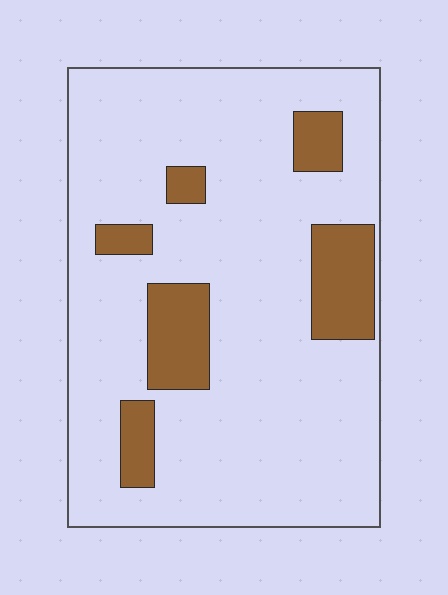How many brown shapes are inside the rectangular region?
6.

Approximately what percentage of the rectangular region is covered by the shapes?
Approximately 15%.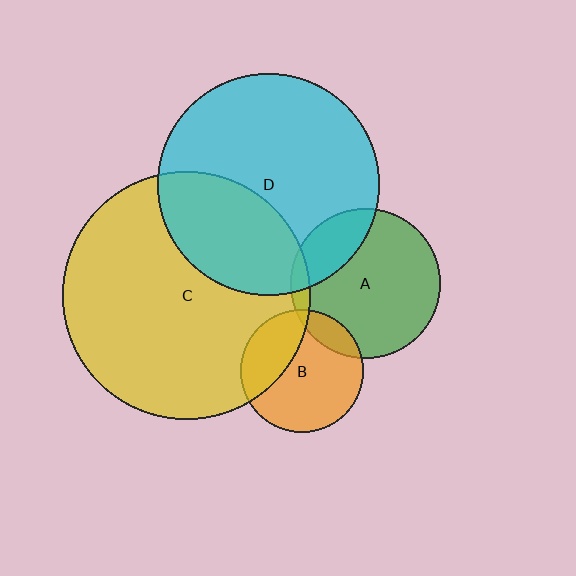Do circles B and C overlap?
Yes.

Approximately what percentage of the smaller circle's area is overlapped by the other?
Approximately 30%.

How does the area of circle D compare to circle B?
Approximately 3.3 times.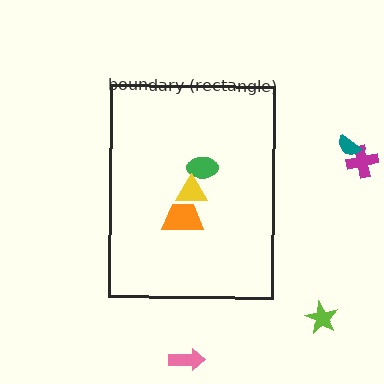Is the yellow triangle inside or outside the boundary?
Inside.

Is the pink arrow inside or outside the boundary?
Outside.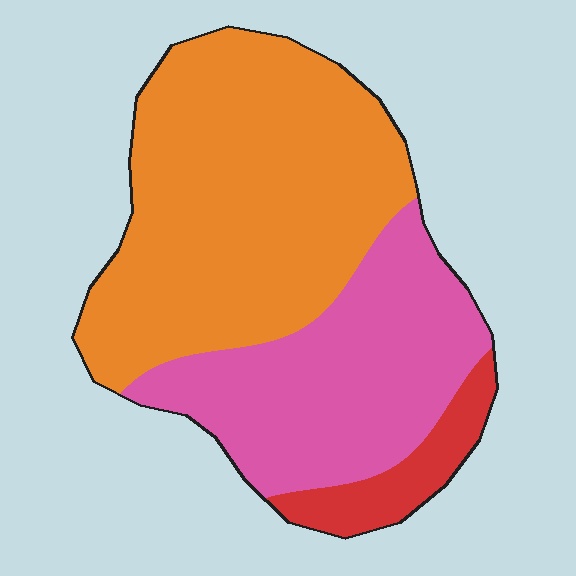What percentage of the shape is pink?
Pink takes up about three eighths (3/8) of the shape.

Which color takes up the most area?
Orange, at roughly 55%.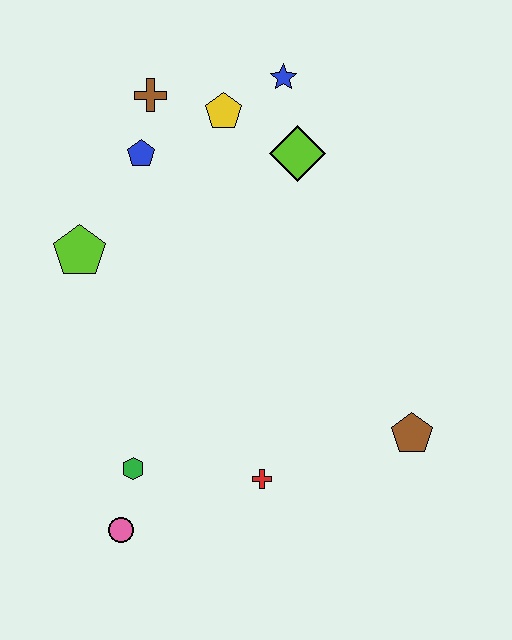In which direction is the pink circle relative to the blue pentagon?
The pink circle is below the blue pentagon.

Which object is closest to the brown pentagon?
The red cross is closest to the brown pentagon.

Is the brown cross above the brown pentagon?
Yes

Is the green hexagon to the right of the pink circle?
Yes